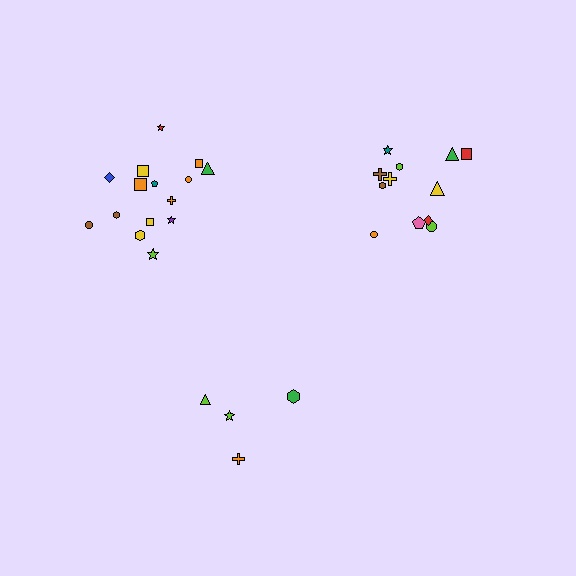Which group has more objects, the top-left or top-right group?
The top-left group.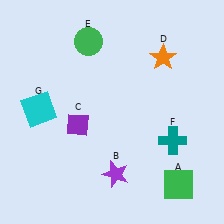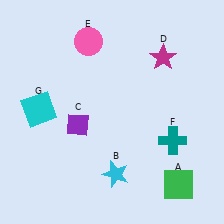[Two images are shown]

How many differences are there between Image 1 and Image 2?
There are 3 differences between the two images.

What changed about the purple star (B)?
In Image 1, B is purple. In Image 2, it changed to cyan.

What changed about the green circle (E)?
In Image 1, E is green. In Image 2, it changed to pink.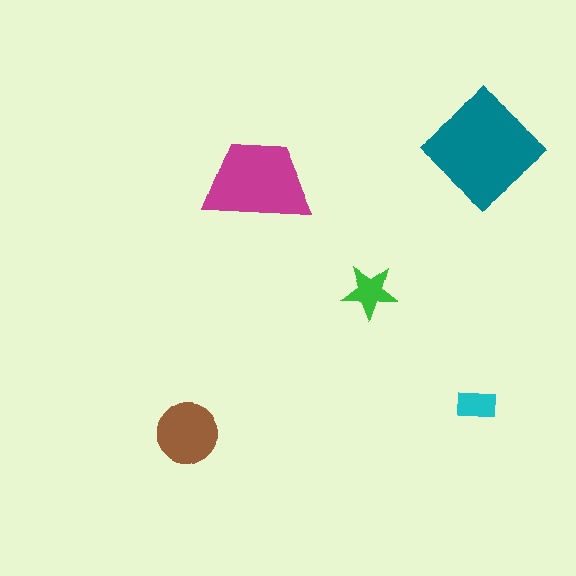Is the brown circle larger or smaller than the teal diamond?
Smaller.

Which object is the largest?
The teal diamond.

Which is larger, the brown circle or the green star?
The brown circle.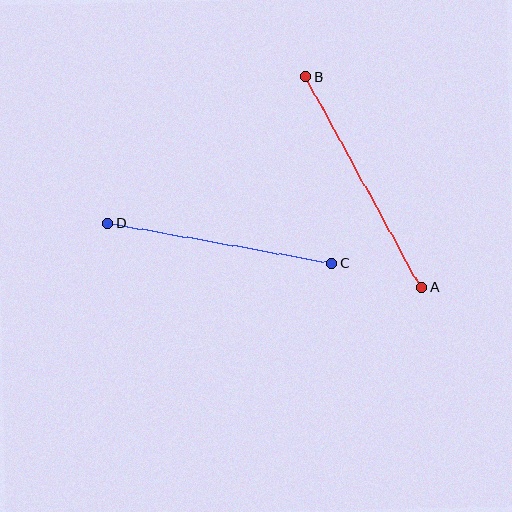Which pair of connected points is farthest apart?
Points A and B are farthest apart.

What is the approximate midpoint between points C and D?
The midpoint is at approximately (220, 243) pixels.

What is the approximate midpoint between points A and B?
The midpoint is at approximately (364, 182) pixels.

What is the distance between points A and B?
The distance is approximately 240 pixels.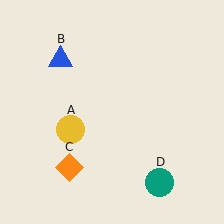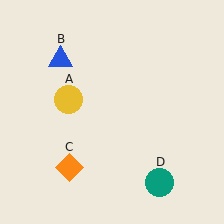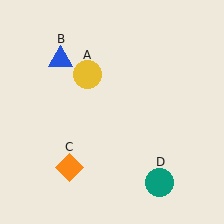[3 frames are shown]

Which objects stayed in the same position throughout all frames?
Blue triangle (object B) and orange diamond (object C) and teal circle (object D) remained stationary.